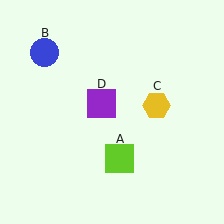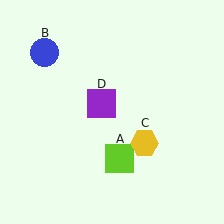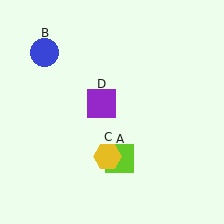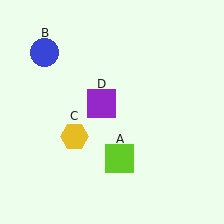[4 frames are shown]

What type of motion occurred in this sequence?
The yellow hexagon (object C) rotated clockwise around the center of the scene.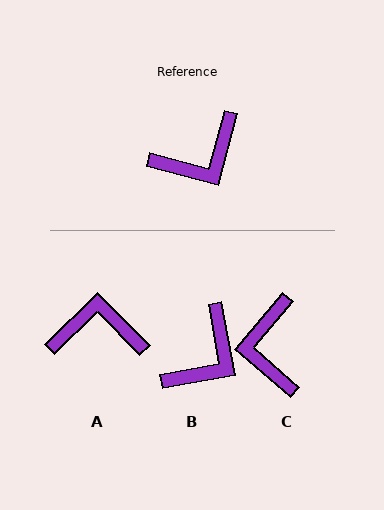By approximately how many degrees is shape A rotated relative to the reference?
Approximately 149 degrees counter-clockwise.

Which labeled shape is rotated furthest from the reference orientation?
A, about 149 degrees away.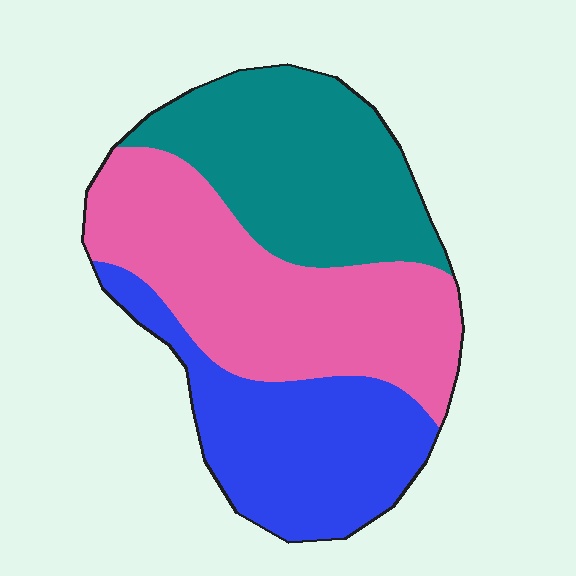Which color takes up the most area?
Pink, at roughly 40%.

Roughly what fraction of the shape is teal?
Teal covers roughly 30% of the shape.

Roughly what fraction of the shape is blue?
Blue covers about 30% of the shape.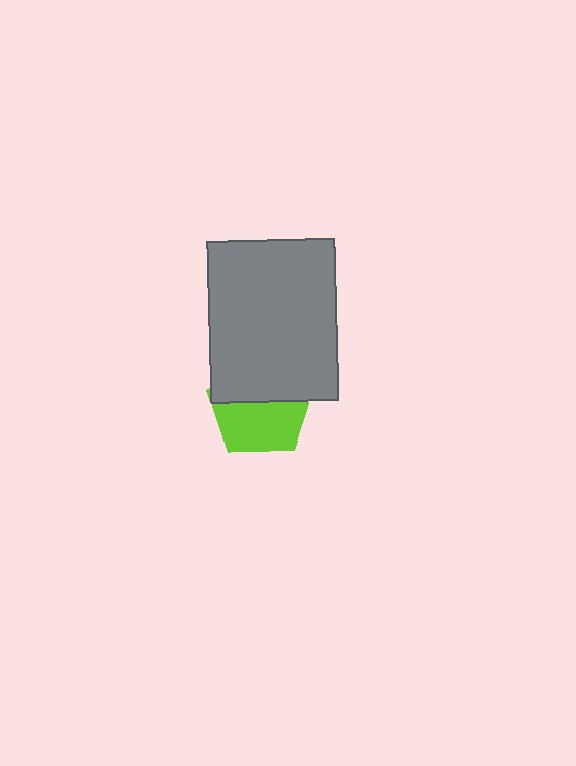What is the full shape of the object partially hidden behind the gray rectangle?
The partially hidden object is a lime pentagon.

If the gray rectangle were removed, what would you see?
You would see the complete lime pentagon.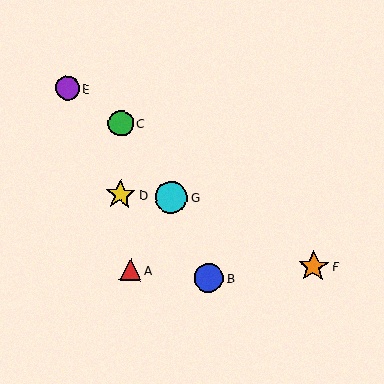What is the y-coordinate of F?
Object F is at y≈266.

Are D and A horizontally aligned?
No, D is at y≈194 and A is at y≈270.